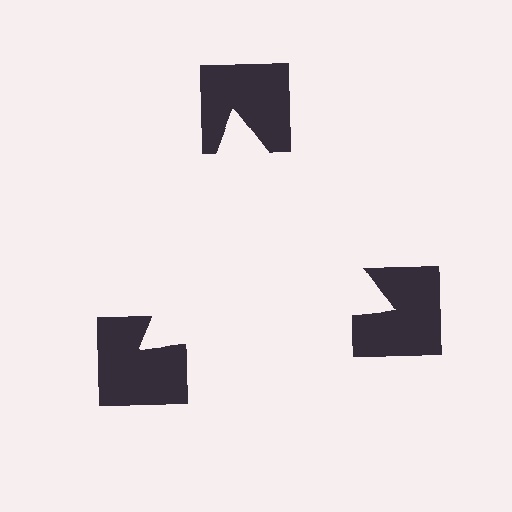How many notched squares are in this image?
There are 3 — one at each vertex of the illusory triangle.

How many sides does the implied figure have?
3 sides.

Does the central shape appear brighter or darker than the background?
It typically appears slightly brighter than the background, even though no actual brightness change is drawn.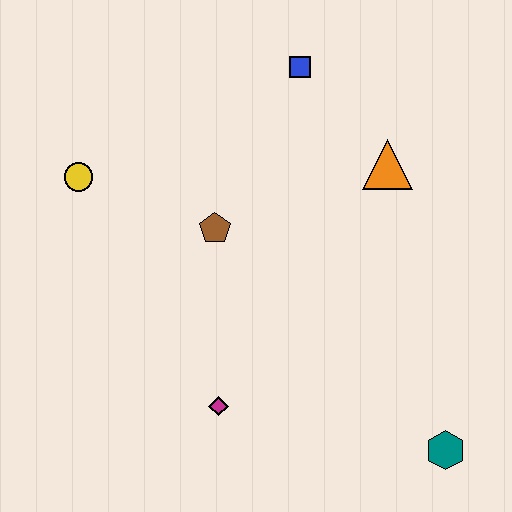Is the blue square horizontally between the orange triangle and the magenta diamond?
Yes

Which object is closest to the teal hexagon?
The magenta diamond is closest to the teal hexagon.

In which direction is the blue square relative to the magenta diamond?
The blue square is above the magenta diamond.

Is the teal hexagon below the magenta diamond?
Yes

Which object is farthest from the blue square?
The teal hexagon is farthest from the blue square.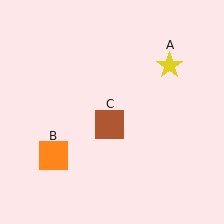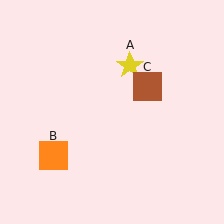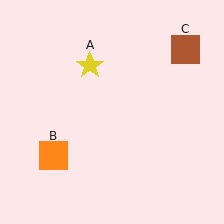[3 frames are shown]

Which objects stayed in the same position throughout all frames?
Orange square (object B) remained stationary.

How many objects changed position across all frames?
2 objects changed position: yellow star (object A), brown square (object C).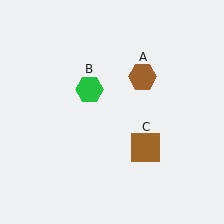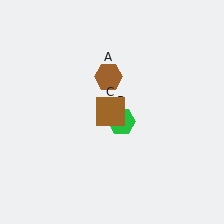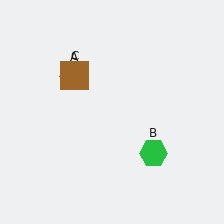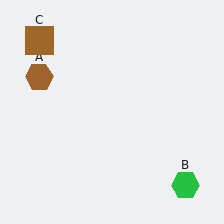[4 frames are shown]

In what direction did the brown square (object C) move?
The brown square (object C) moved up and to the left.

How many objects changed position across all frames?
3 objects changed position: brown hexagon (object A), green hexagon (object B), brown square (object C).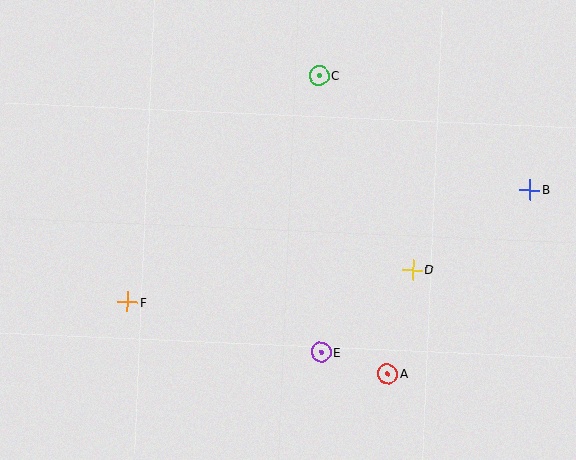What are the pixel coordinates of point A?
Point A is at (388, 374).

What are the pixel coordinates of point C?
Point C is at (319, 75).